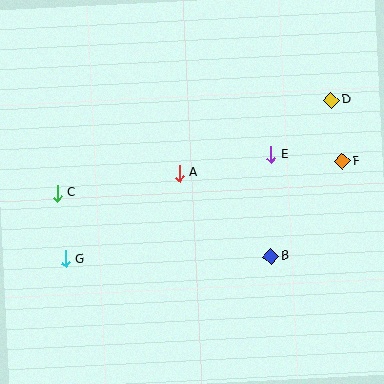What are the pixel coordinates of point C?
Point C is at (57, 193).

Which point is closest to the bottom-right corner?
Point B is closest to the bottom-right corner.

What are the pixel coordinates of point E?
Point E is at (271, 155).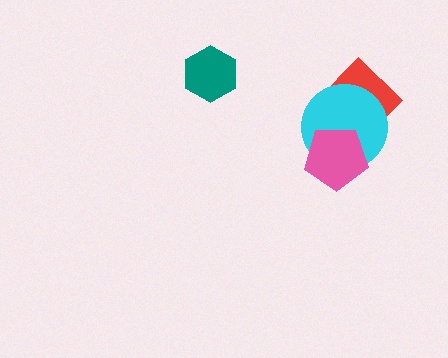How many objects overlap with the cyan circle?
2 objects overlap with the cyan circle.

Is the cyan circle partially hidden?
Yes, it is partially covered by another shape.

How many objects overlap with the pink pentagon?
2 objects overlap with the pink pentagon.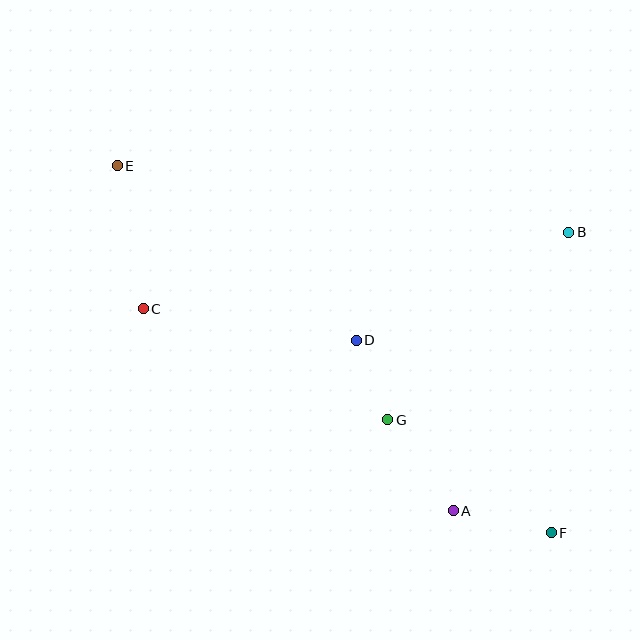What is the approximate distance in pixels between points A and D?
The distance between A and D is approximately 196 pixels.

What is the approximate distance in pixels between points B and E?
The distance between B and E is approximately 456 pixels.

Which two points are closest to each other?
Points D and G are closest to each other.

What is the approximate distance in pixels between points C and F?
The distance between C and F is approximately 465 pixels.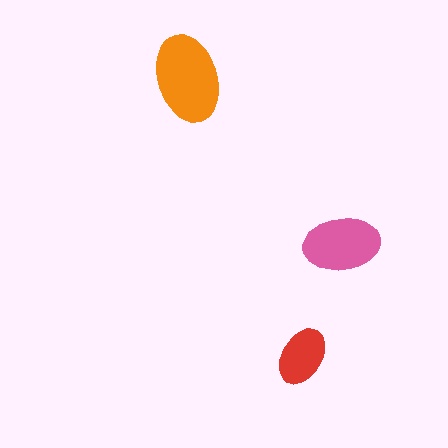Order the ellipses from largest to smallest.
the orange one, the pink one, the red one.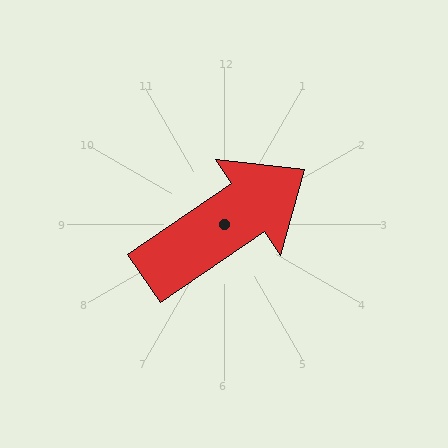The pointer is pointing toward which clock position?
Roughly 2 o'clock.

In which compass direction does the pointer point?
Northeast.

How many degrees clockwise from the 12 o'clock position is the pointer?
Approximately 56 degrees.